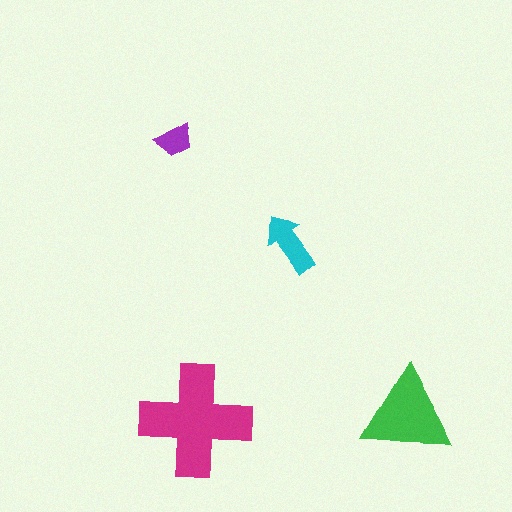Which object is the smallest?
The purple trapezoid.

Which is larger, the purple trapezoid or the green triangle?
The green triangle.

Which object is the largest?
The magenta cross.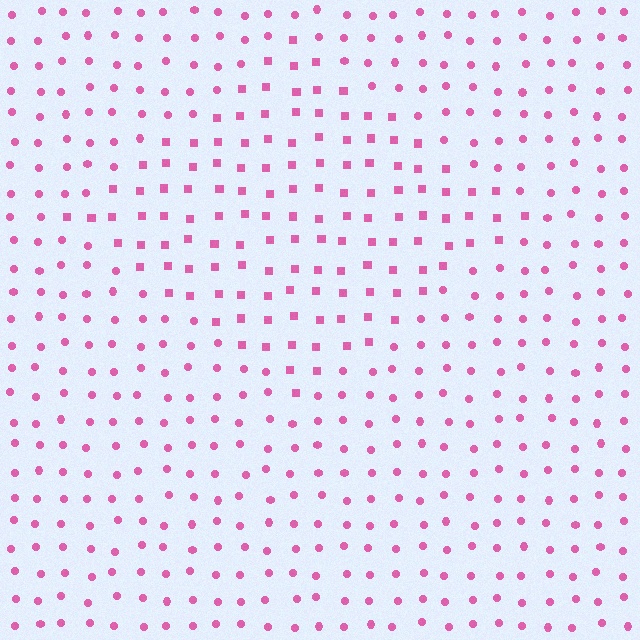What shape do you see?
I see a diamond.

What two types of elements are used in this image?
The image uses squares inside the diamond region and circles outside it.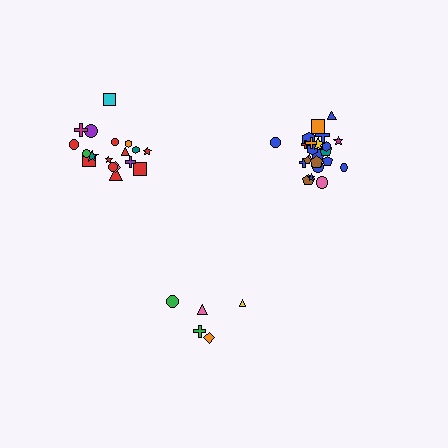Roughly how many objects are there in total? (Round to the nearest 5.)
Roughly 50 objects in total.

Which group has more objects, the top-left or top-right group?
The top-right group.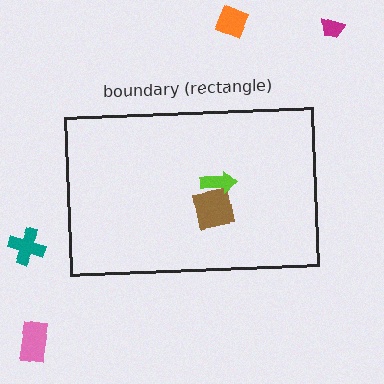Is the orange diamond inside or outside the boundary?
Outside.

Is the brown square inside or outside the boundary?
Inside.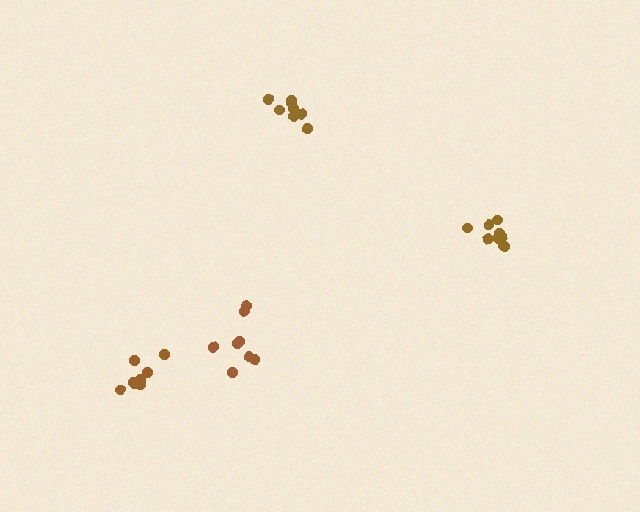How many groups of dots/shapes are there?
There are 4 groups.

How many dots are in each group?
Group 1: 9 dots, Group 2: 8 dots, Group 3: 9 dots, Group 4: 8 dots (34 total).